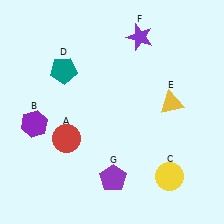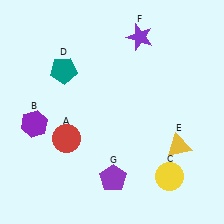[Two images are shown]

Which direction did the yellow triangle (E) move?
The yellow triangle (E) moved down.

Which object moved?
The yellow triangle (E) moved down.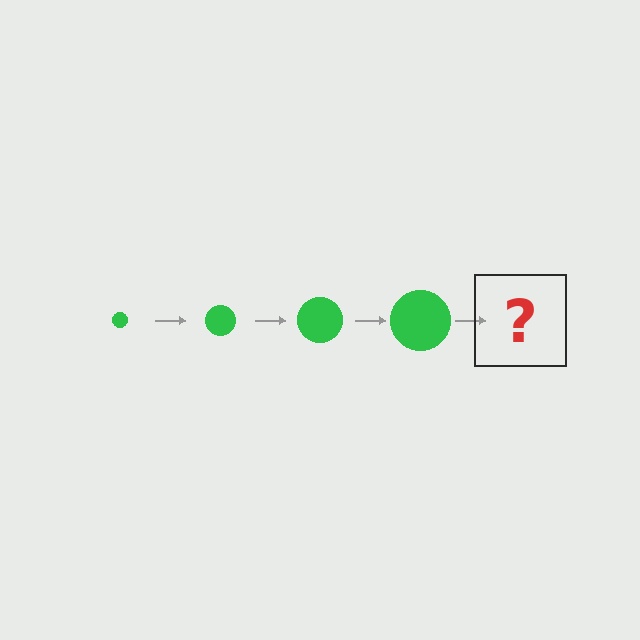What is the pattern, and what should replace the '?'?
The pattern is that the circle gets progressively larger each step. The '?' should be a green circle, larger than the previous one.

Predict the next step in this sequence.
The next step is a green circle, larger than the previous one.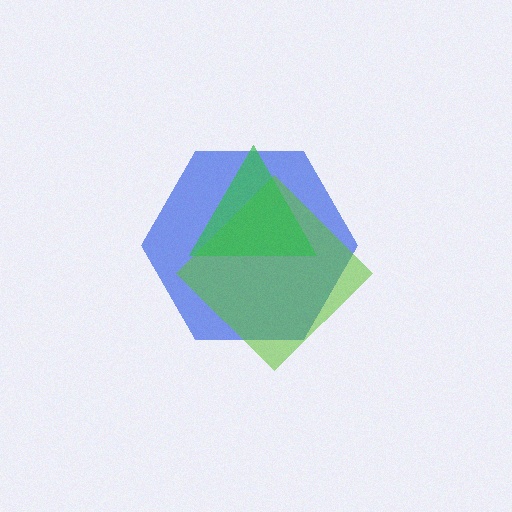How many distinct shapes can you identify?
There are 3 distinct shapes: a blue hexagon, a lime diamond, a green triangle.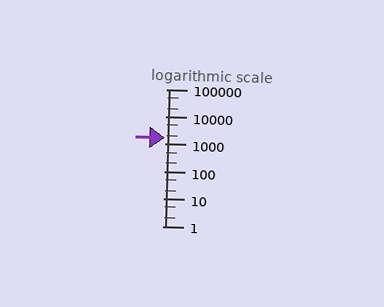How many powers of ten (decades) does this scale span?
The scale spans 5 decades, from 1 to 100000.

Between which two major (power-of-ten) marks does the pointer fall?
The pointer is between 1000 and 10000.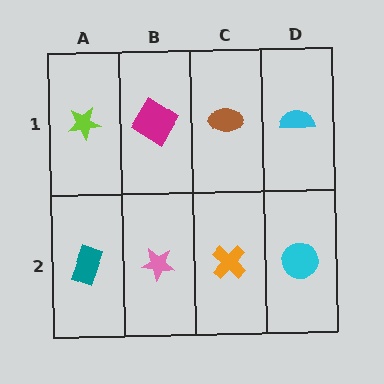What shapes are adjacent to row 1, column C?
An orange cross (row 2, column C), a magenta diamond (row 1, column B), a cyan semicircle (row 1, column D).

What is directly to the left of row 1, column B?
A lime star.